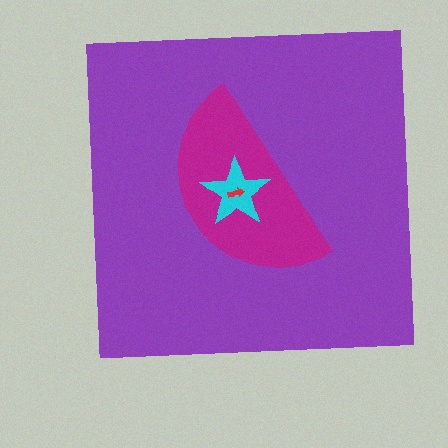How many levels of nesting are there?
4.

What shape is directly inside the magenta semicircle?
The cyan star.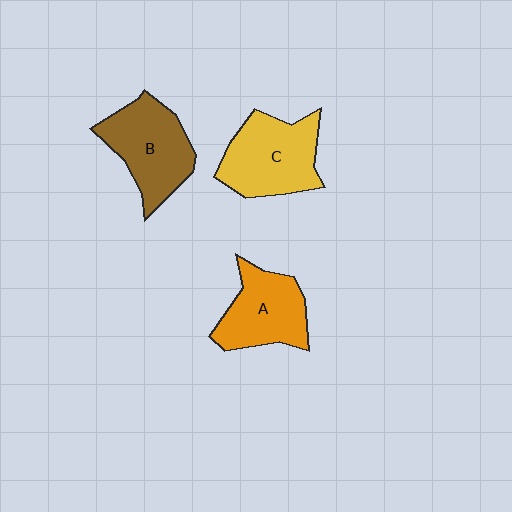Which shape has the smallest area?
Shape A (orange).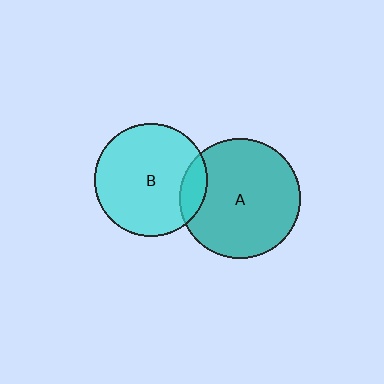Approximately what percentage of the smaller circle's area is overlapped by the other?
Approximately 15%.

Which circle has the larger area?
Circle A (teal).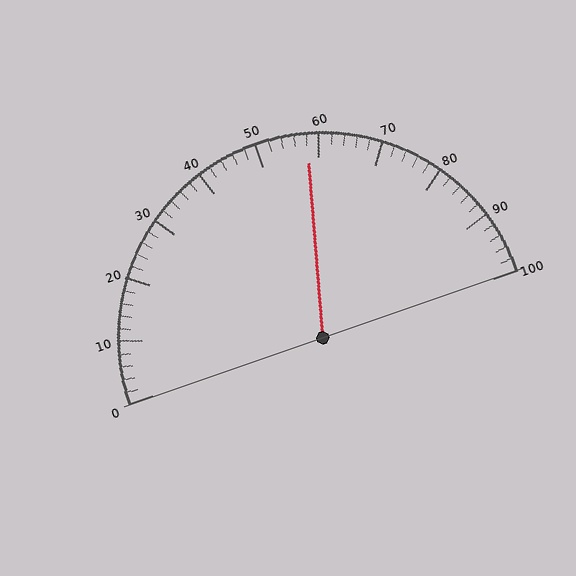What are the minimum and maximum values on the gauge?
The gauge ranges from 0 to 100.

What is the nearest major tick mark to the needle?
The nearest major tick mark is 60.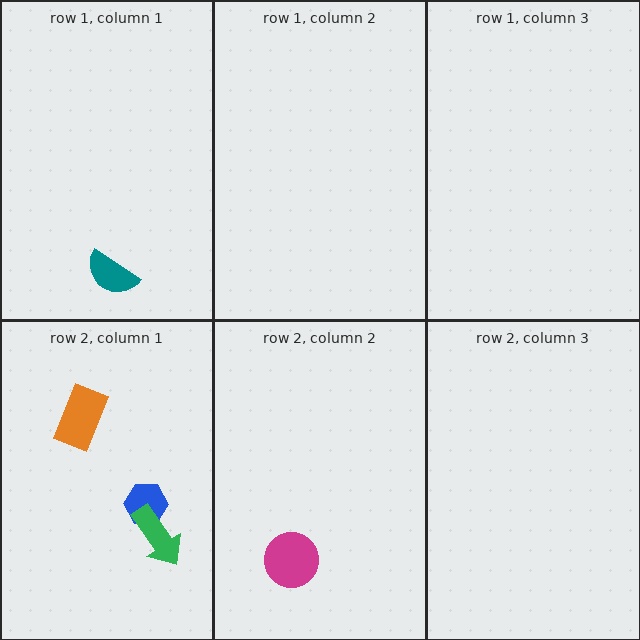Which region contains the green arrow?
The row 2, column 1 region.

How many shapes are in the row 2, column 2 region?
1.